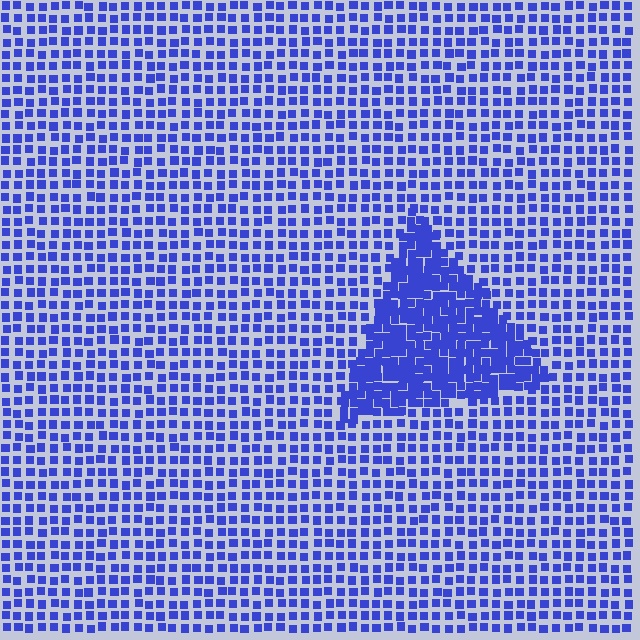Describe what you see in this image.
The image contains small blue elements arranged at two different densities. A triangle-shaped region is visible where the elements are more densely packed than the surrounding area.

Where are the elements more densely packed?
The elements are more densely packed inside the triangle boundary.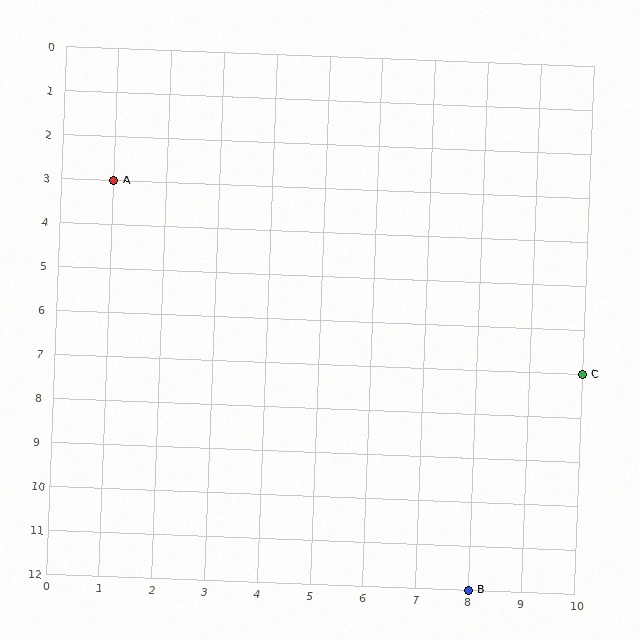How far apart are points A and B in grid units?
Points A and B are 7 columns and 9 rows apart (about 11.4 grid units diagonally).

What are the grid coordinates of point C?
Point C is at grid coordinates (10, 7).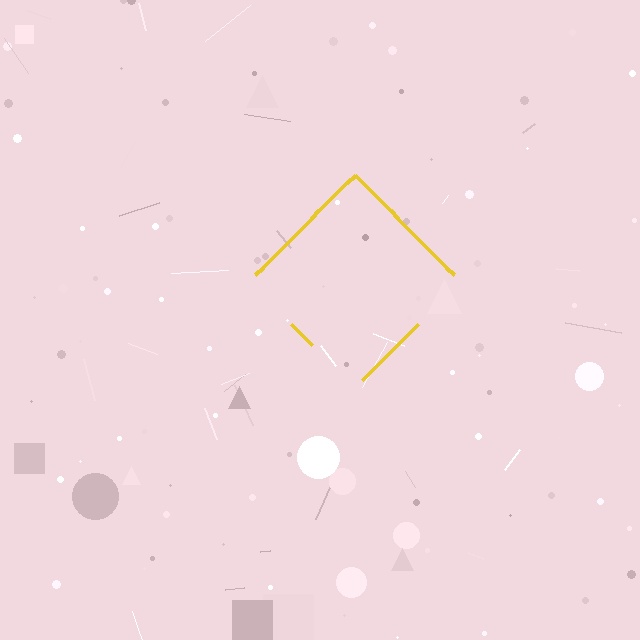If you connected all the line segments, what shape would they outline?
They would outline a diamond.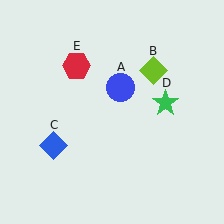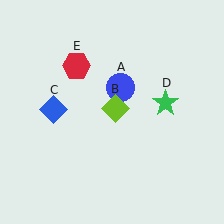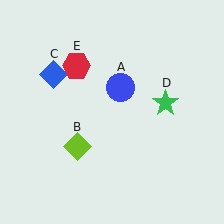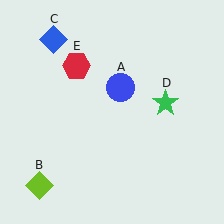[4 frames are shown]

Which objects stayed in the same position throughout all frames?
Blue circle (object A) and green star (object D) and red hexagon (object E) remained stationary.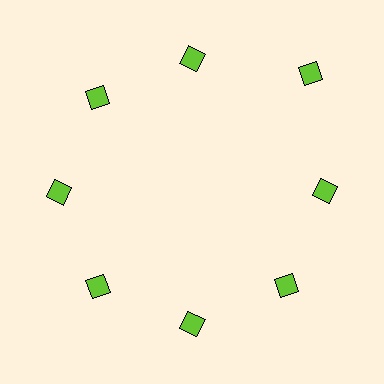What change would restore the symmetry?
The symmetry would be restored by moving it inward, back onto the ring so that all 8 diamonds sit at equal angles and equal distance from the center.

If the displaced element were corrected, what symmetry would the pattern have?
It would have 8-fold rotational symmetry — the pattern would map onto itself every 45 degrees.